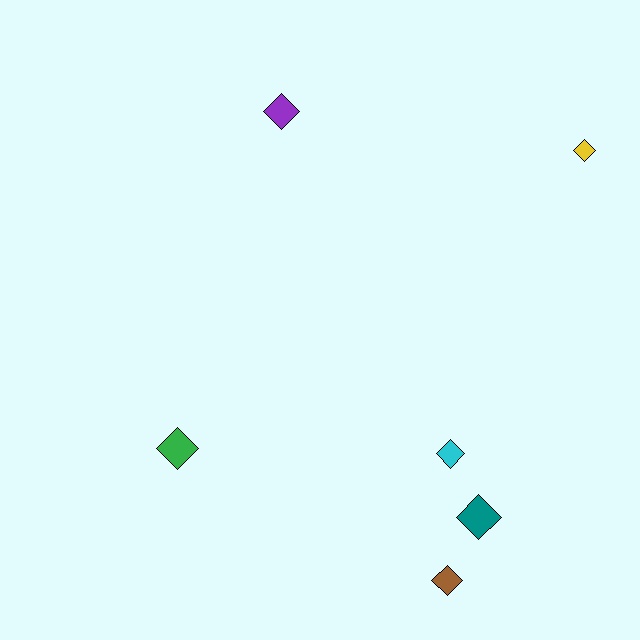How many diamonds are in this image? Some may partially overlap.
There are 6 diamonds.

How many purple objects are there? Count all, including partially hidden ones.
There is 1 purple object.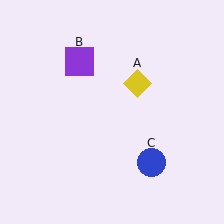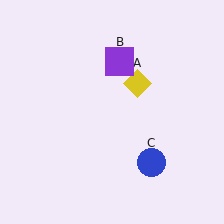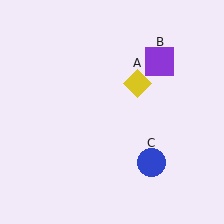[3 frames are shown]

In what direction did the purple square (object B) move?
The purple square (object B) moved right.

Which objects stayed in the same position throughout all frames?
Yellow diamond (object A) and blue circle (object C) remained stationary.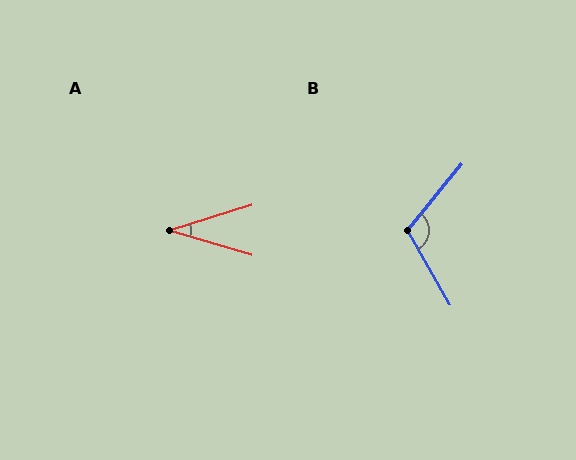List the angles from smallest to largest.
A (34°), B (111°).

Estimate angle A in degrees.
Approximately 34 degrees.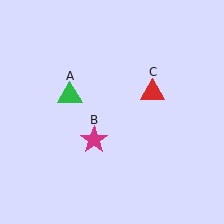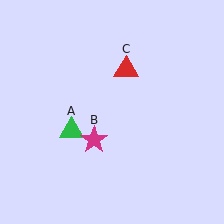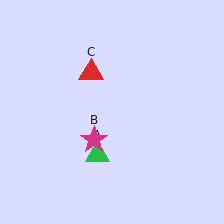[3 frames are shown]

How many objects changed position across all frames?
2 objects changed position: green triangle (object A), red triangle (object C).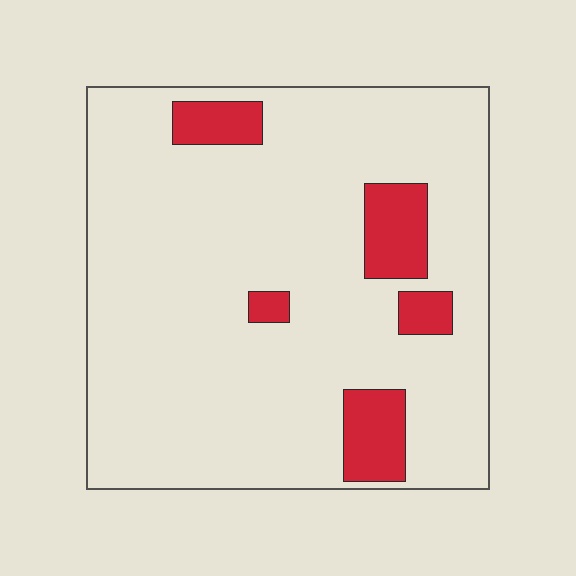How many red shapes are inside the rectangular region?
5.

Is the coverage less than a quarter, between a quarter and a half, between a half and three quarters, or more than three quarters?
Less than a quarter.